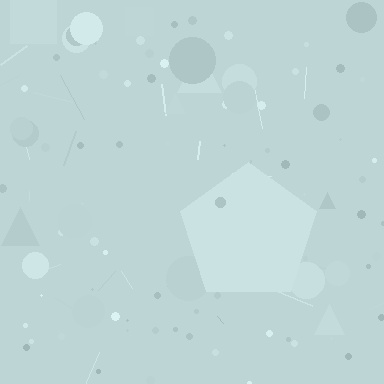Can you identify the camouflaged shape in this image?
The camouflaged shape is a pentagon.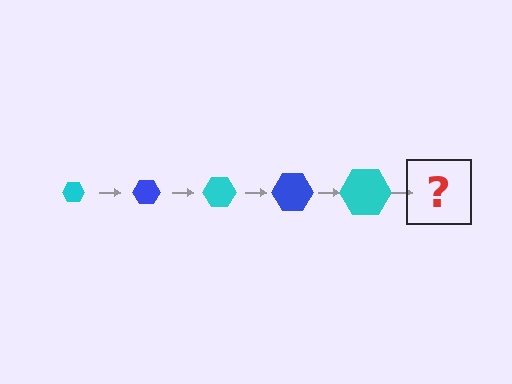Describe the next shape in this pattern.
It should be a blue hexagon, larger than the previous one.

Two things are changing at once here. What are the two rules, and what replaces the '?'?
The two rules are that the hexagon grows larger each step and the color cycles through cyan and blue. The '?' should be a blue hexagon, larger than the previous one.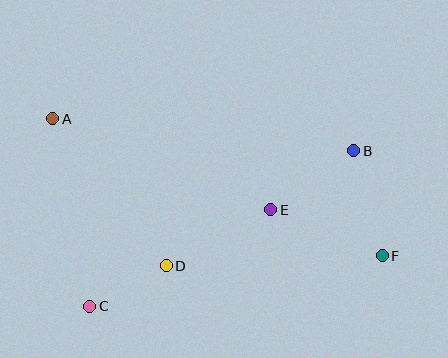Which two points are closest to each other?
Points C and D are closest to each other.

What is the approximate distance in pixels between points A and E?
The distance between A and E is approximately 236 pixels.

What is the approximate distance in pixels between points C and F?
The distance between C and F is approximately 297 pixels.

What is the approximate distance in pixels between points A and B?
The distance between A and B is approximately 302 pixels.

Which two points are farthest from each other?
Points A and F are farthest from each other.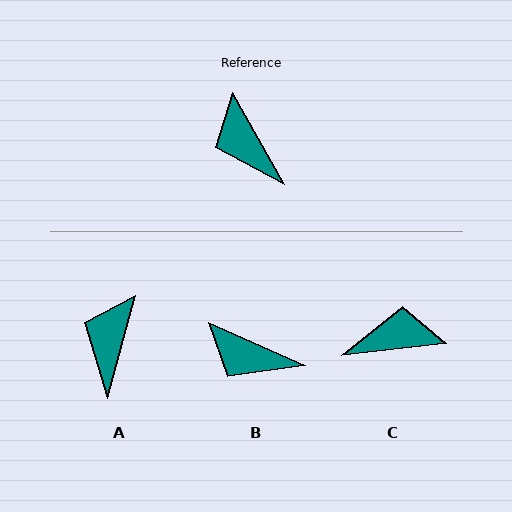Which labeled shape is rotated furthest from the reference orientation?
C, about 113 degrees away.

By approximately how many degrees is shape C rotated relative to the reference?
Approximately 113 degrees clockwise.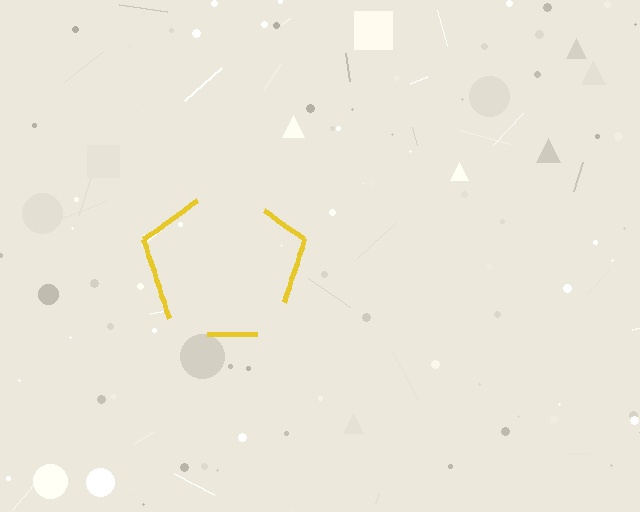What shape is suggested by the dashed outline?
The dashed outline suggests a pentagon.